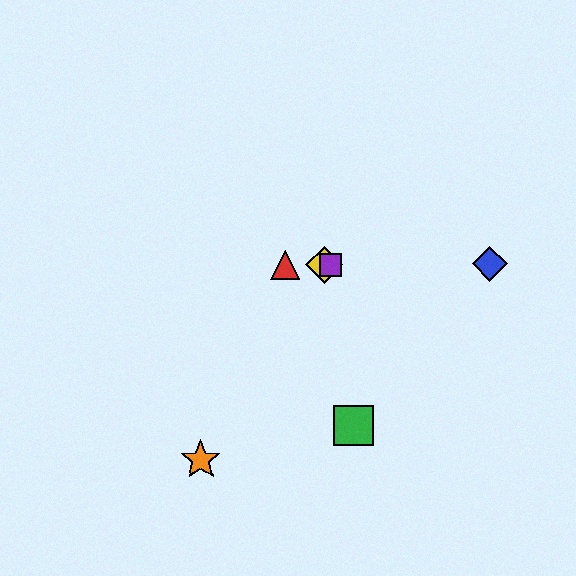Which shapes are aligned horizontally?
The red triangle, the blue diamond, the yellow diamond, the purple square are aligned horizontally.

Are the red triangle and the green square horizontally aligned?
No, the red triangle is at y≈265 and the green square is at y≈425.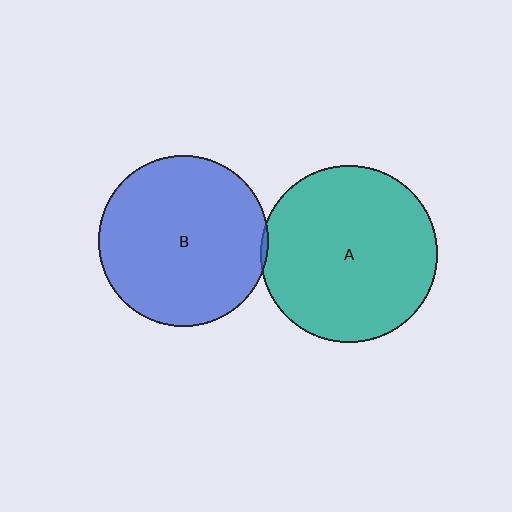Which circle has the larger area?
Circle A (teal).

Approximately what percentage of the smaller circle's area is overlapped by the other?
Approximately 5%.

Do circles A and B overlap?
Yes.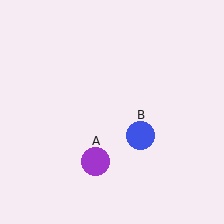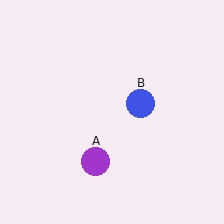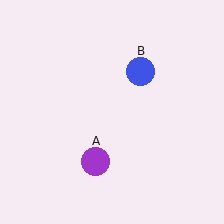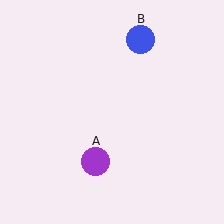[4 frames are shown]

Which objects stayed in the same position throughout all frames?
Purple circle (object A) remained stationary.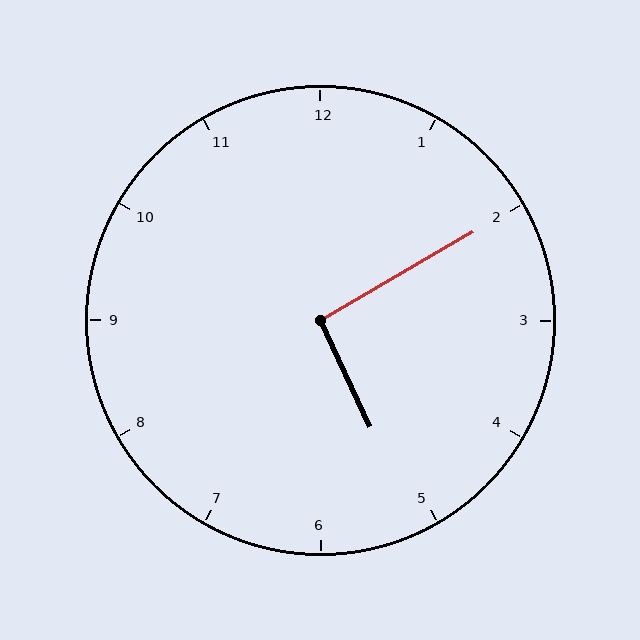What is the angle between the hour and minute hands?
Approximately 95 degrees.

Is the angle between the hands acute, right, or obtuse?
It is right.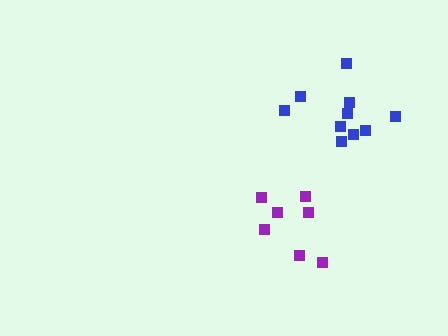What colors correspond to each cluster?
The clusters are colored: blue, purple.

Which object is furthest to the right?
The blue cluster is rightmost.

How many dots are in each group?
Group 1: 10 dots, Group 2: 7 dots (17 total).